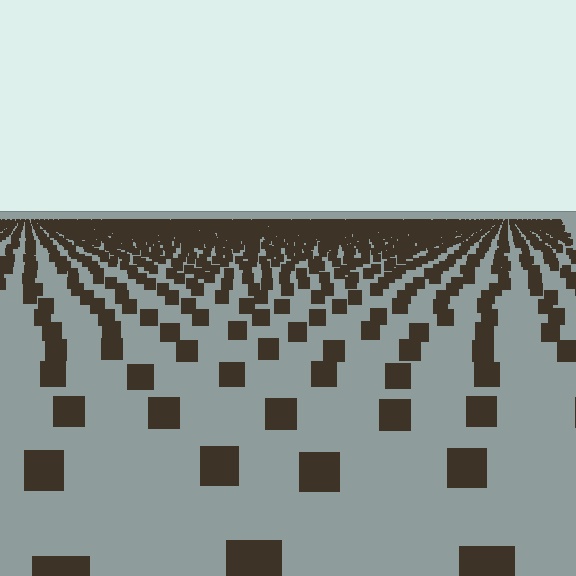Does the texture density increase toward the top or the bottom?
Density increases toward the top.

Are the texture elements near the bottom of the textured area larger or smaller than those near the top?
Larger. Near the bottom, elements are closer to the viewer and appear at a bigger on-screen size.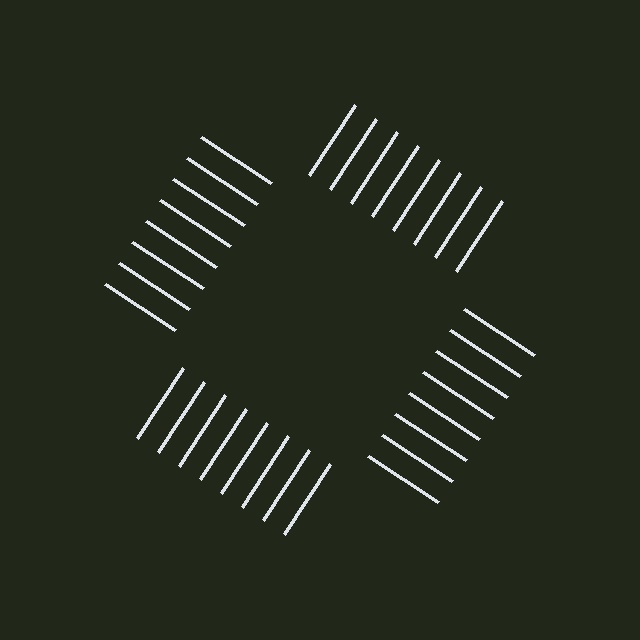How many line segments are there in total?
32 — 8 along each of the 4 edges.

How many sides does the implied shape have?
4 sides — the line-ends trace a square.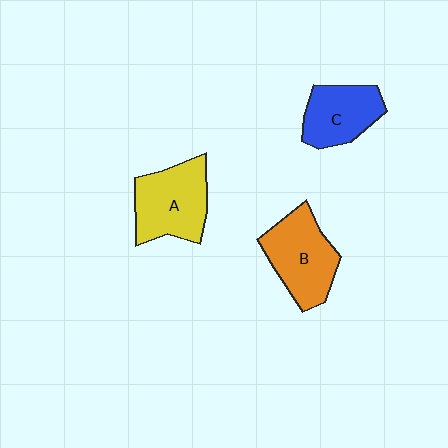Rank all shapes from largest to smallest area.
From largest to smallest: A (yellow), B (orange), C (blue).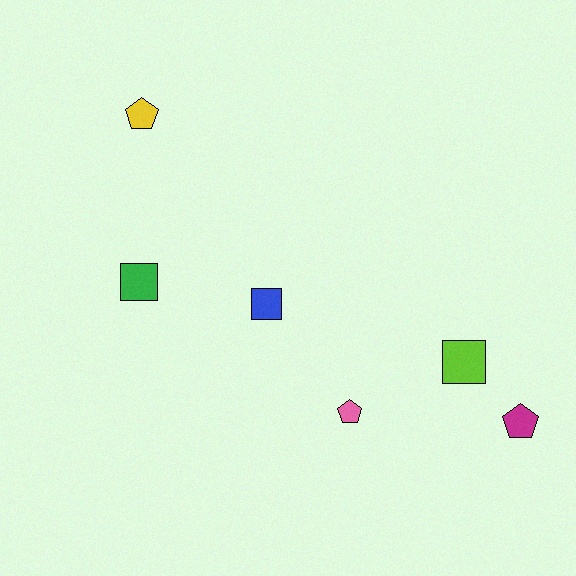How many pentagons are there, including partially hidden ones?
There are 3 pentagons.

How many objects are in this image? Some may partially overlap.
There are 6 objects.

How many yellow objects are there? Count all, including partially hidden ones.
There is 1 yellow object.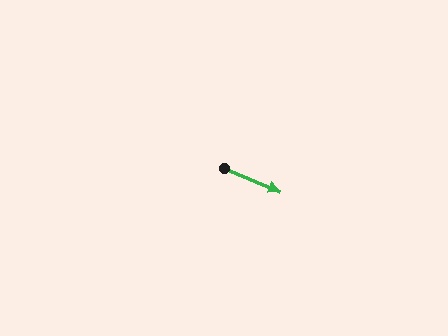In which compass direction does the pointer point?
Southeast.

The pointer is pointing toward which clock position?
Roughly 4 o'clock.